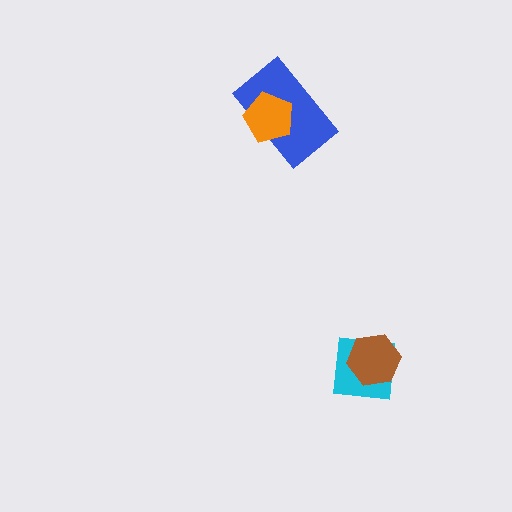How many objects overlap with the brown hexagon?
1 object overlaps with the brown hexagon.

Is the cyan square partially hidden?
Yes, it is partially covered by another shape.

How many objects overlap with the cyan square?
1 object overlaps with the cyan square.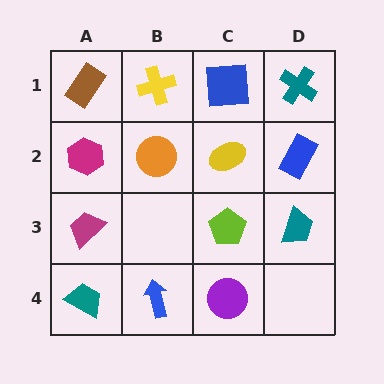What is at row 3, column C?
A lime pentagon.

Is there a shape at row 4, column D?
No, that cell is empty.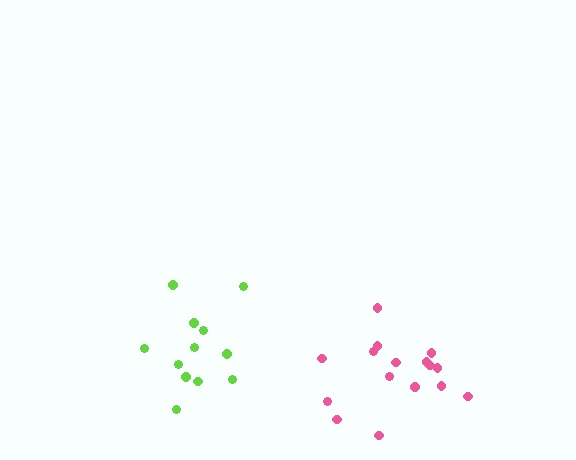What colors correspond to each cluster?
The clusters are colored: lime, pink.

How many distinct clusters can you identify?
There are 2 distinct clusters.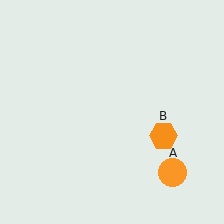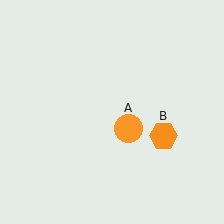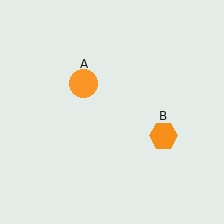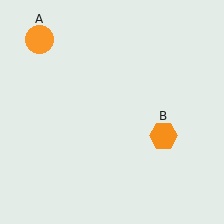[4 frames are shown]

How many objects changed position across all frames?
1 object changed position: orange circle (object A).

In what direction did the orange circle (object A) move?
The orange circle (object A) moved up and to the left.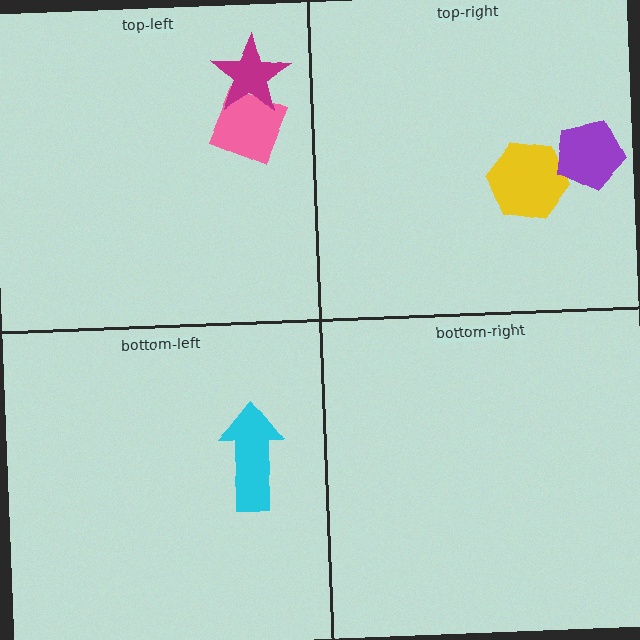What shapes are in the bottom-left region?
The cyan arrow.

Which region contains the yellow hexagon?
The top-right region.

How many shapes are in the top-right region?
2.